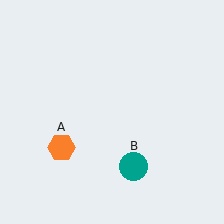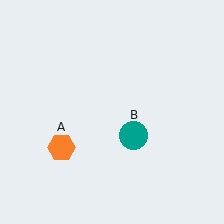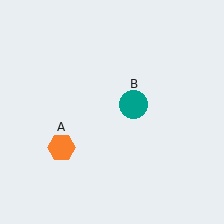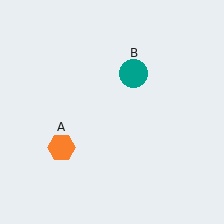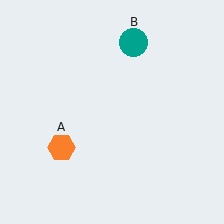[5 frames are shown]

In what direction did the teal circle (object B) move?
The teal circle (object B) moved up.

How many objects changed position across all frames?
1 object changed position: teal circle (object B).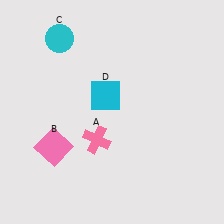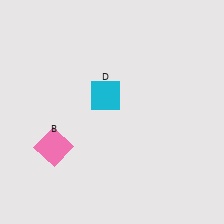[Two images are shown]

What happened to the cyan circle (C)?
The cyan circle (C) was removed in Image 2. It was in the top-left area of Image 1.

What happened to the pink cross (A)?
The pink cross (A) was removed in Image 2. It was in the bottom-left area of Image 1.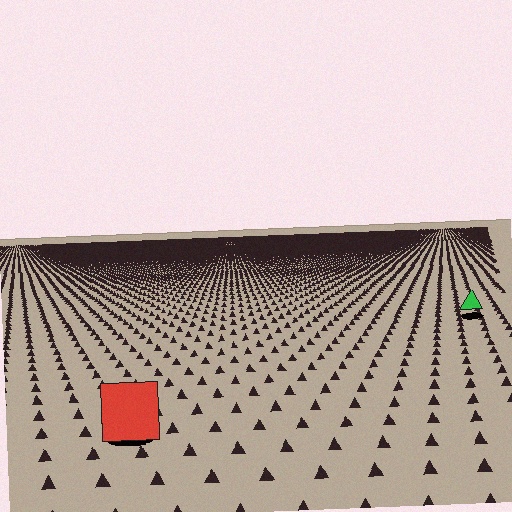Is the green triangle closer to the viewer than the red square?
No. The red square is closer — you can tell from the texture gradient: the ground texture is coarser near it.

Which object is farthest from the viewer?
The green triangle is farthest from the viewer. It appears smaller and the ground texture around it is denser.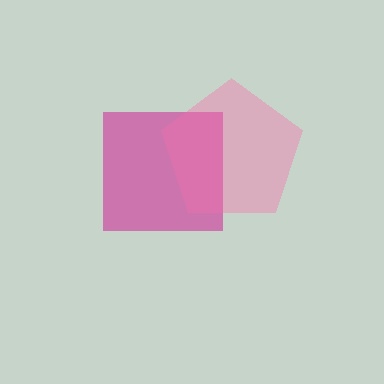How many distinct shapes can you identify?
There are 2 distinct shapes: a magenta square, a pink pentagon.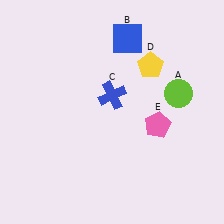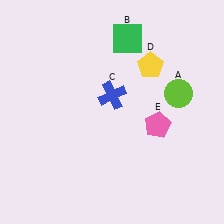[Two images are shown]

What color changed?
The square (B) changed from blue in Image 1 to green in Image 2.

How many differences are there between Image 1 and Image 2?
There is 1 difference between the two images.